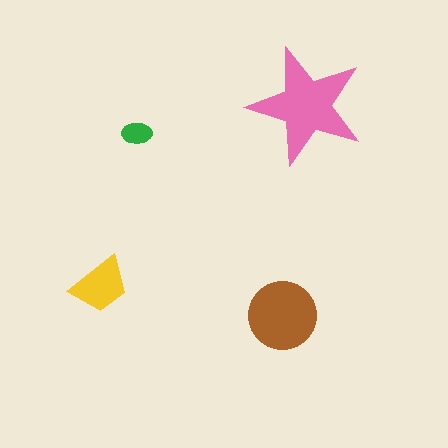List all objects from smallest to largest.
The green ellipse, the yellow trapezoid, the brown circle, the pink star.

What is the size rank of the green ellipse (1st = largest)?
4th.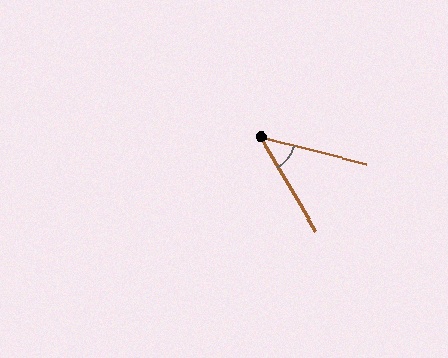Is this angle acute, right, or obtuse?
It is acute.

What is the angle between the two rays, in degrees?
Approximately 45 degrees.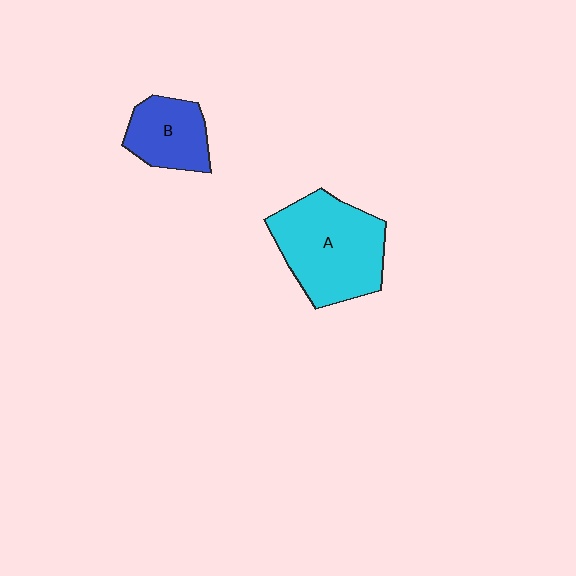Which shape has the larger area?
Shape A (cyan).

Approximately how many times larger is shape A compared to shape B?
Approximately 1.9 times.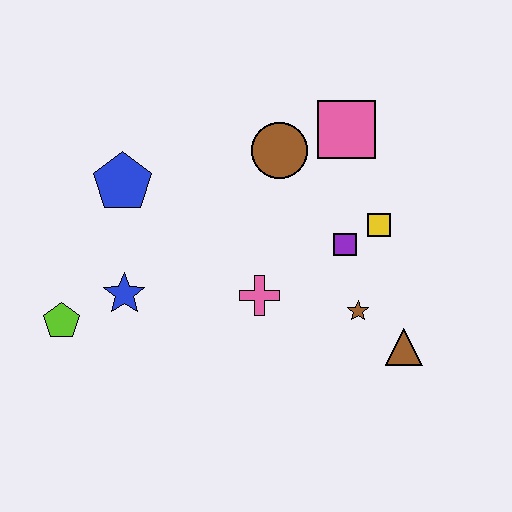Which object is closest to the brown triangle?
The brown star is closest to the brown triangle.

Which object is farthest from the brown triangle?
The lime pentagon is farthest from the brown triangle.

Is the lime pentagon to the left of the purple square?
Yes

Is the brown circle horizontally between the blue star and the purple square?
Yes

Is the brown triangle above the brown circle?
No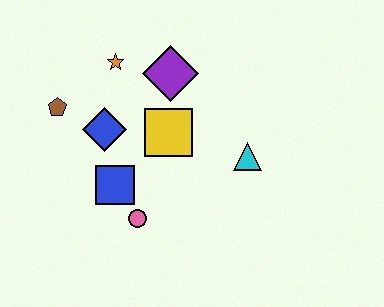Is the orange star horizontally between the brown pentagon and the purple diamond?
Yes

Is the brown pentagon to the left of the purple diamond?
Yes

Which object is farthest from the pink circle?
The orange star is farthest from the pink circle.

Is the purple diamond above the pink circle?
Yes